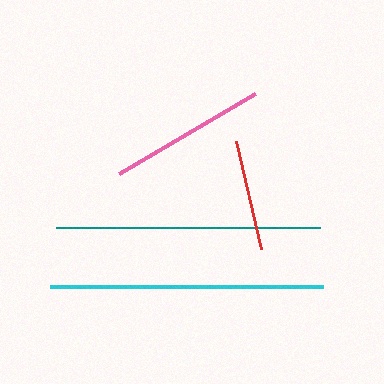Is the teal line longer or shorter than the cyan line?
The cyan line is longer than the teal line.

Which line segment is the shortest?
The red line is the shortest at approximately 111 pixels.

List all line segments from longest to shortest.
From longest to shortest: cyan, teal, pink, red.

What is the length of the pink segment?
The pink segment is approximately 158 pixels long.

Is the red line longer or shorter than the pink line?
The pink line is longer than the red line.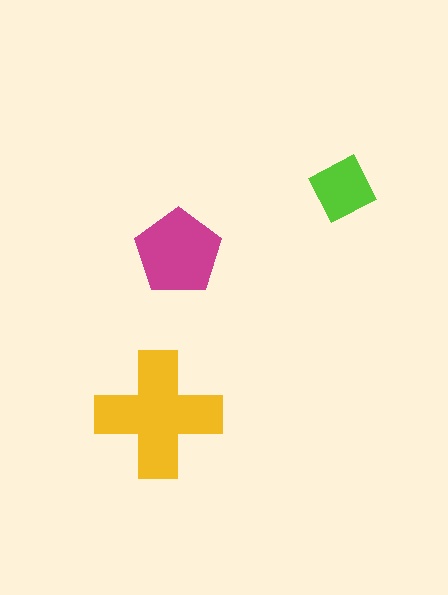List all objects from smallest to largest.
The lime diamond, the magenta pentagon, the yellow cross.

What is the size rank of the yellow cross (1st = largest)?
1st.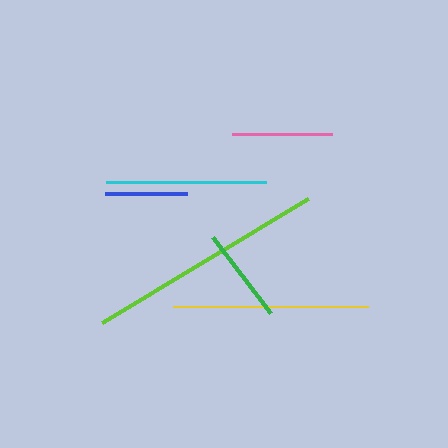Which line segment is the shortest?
The blue line is the shortest at approximately 82 pixels.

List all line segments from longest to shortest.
From longest to shortest: lime, yellow, cyan, pink, green, blue.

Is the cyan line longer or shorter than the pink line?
The cyan line is longer than the pink line.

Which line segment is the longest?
The lime line is the longest at approximately 241 pixels.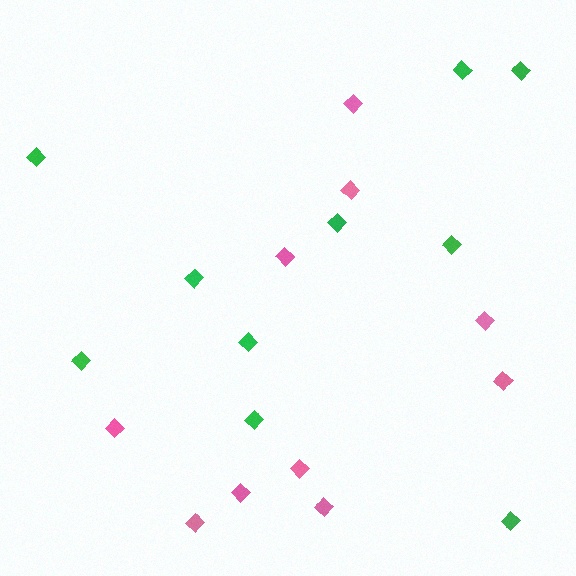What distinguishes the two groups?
There are 2 groups: one group of green diamonds (10) and one group of pink diamonds (10).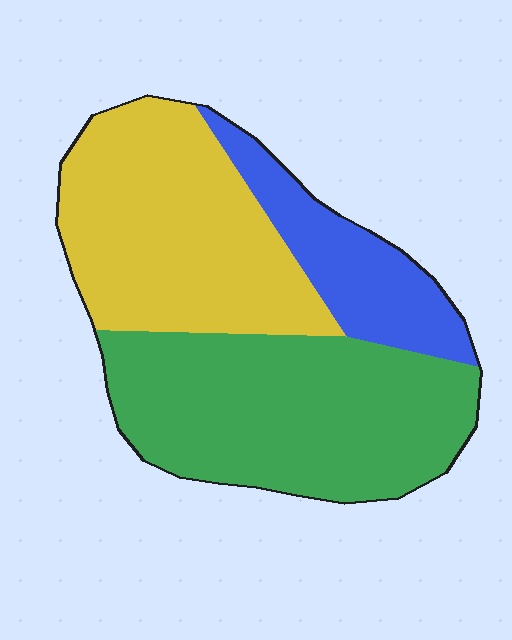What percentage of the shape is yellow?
Yellow takes up about three eighths (3/8) of the shape.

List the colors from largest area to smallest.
From largest to smallest: green, yellow, blue.